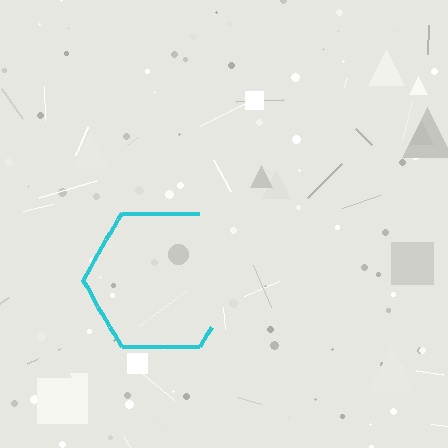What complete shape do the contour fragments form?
The contour fragments form a hexagon.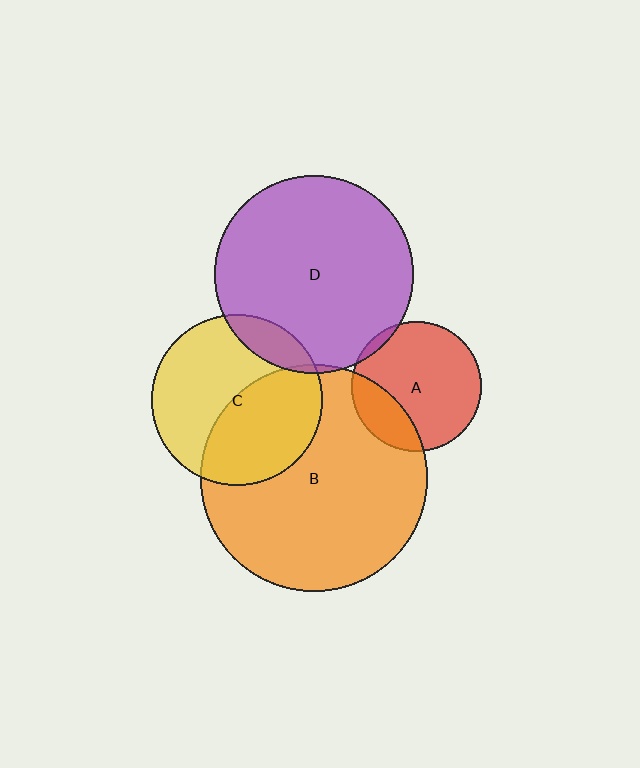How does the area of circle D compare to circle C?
Approximately 1.4 times.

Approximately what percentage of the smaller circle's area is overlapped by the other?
Approximately 25%.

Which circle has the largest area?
Circle B (orange).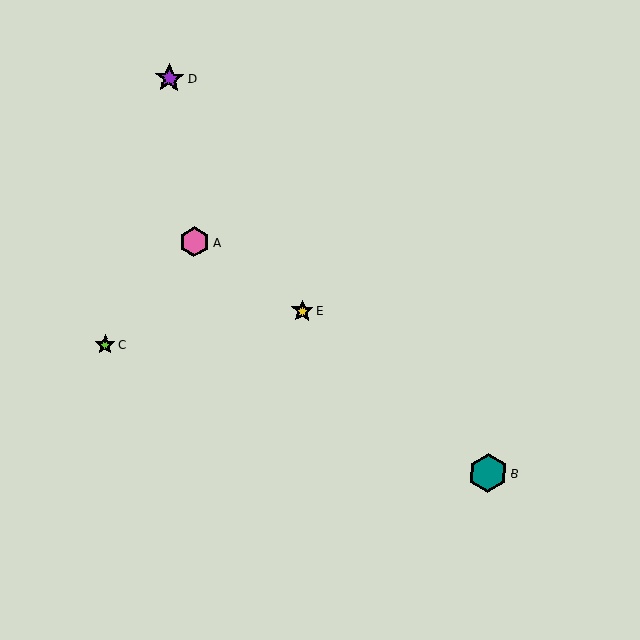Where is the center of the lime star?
The center of the lime star is at (105, 345).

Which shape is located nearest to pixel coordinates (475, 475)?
The teal hexagon (labeled B) at (488, 473) is nearest to that location.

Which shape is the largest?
The teal hexagon (labeled B) is the largest.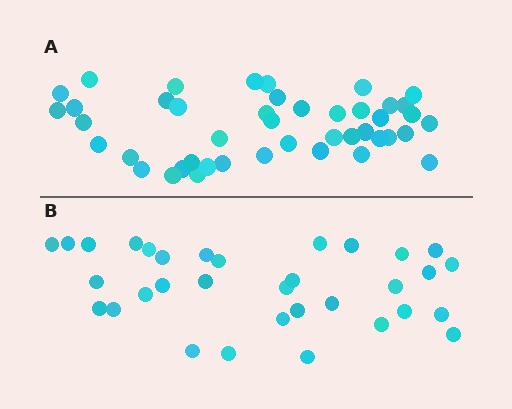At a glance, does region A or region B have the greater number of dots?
Region A (the top region) has more dots.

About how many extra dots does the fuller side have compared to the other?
Region A has roughly 12 or so more dots than region B.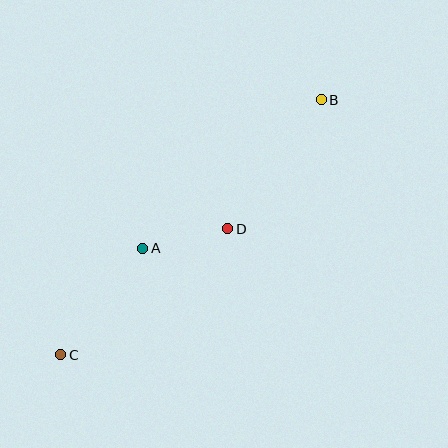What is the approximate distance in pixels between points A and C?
The distance between A and C is approximately 135 pixels.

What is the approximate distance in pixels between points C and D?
The distance between C and D is approximately 209 pixels.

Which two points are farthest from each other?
Points B and C are farthest from each other.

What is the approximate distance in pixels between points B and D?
The distance between B and D is approximately 160 pixels.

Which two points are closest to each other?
Points A and D are closest to each other.